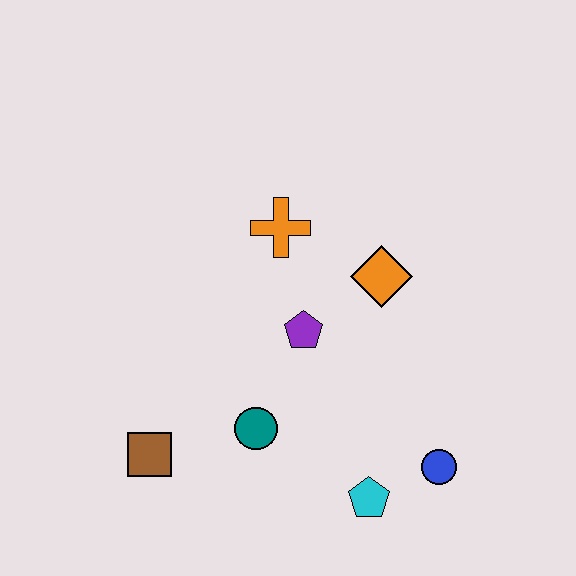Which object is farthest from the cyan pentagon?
The orange cross is farthest from the cyan pentagon.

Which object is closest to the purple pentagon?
The orange diamond is closest to the purple pentagon.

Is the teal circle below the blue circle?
No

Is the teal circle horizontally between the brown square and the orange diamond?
Yes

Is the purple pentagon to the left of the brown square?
No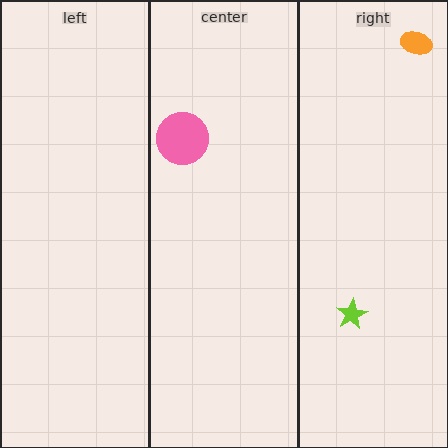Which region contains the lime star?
The right region.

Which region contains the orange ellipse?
The right region.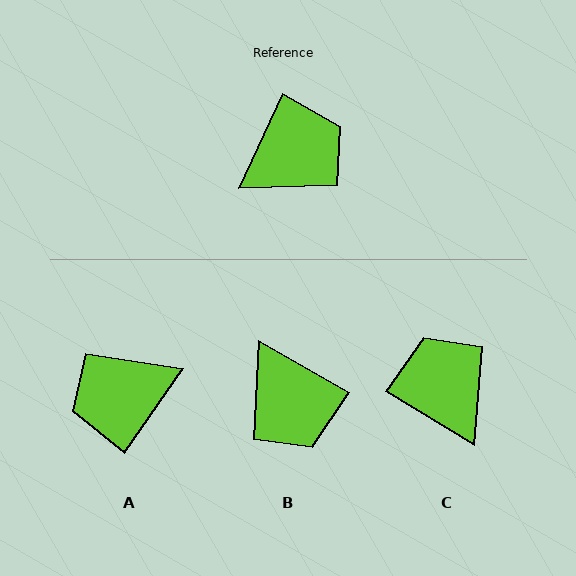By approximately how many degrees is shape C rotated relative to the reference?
Approximately 84 degrees counter-clockwise.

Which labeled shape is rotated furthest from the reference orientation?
A, about 170 degrees away.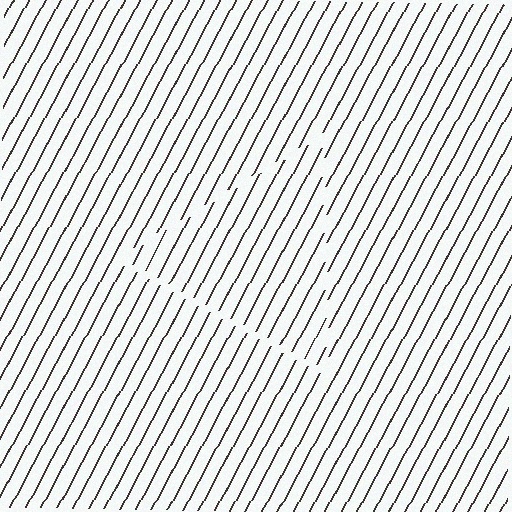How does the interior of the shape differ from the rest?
The interior of the shape contains the same grating, shifted by half a period — the contour is defined by the phase discontinuity where line-ends from the inner and outer gratings abut.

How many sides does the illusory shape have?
3 sides — the line-ends trace a triangle.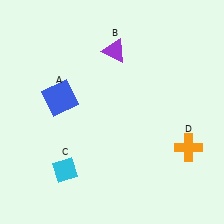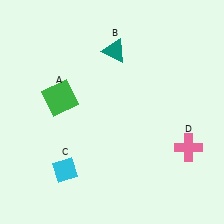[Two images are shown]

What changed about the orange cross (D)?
In Image 1, D is orange. In Image 2, it changed to pink.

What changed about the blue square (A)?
In Image 1, A is blue. In Image 2, it changed to green.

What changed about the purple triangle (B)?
In Image 1, B is purple. In Image 2, it changed to teal.